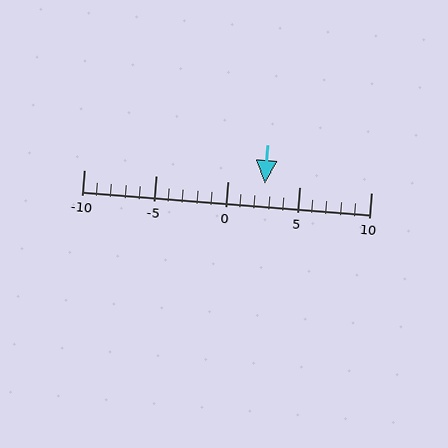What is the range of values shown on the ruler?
The ruler shows values from -10 to 10.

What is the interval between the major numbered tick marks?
The major tick marks are spaced 5 units apart.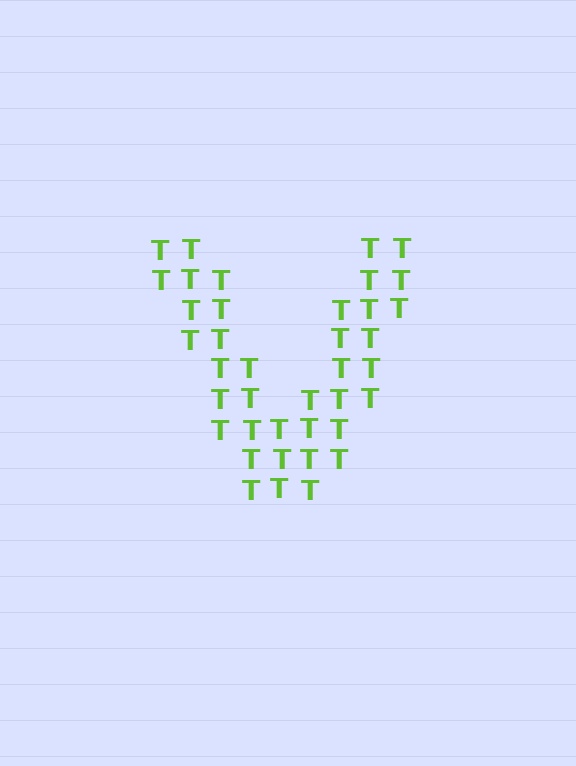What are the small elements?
The small elements are letter T's.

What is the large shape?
The large shape is the letter V.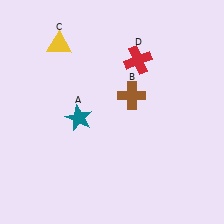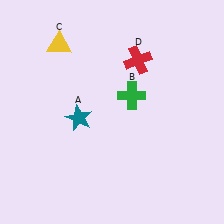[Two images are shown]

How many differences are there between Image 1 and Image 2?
There is 1 difference between the two images.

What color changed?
The cross (B) changed from brown in Image 1 to green in Image 2.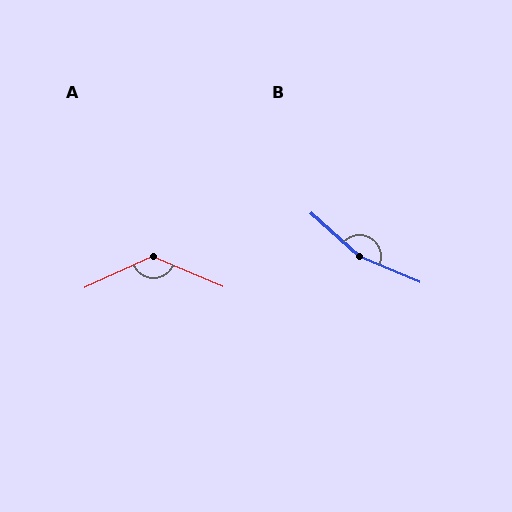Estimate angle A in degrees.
Approximately 132 degrees.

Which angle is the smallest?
A, at approximately 132 degrees.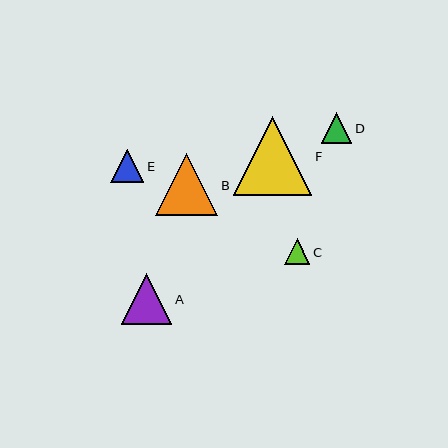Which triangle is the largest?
Triangle F is the largest with a size of approximately 78 pixels.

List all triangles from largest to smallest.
From largest to smallest: F, B, A, E, D, C.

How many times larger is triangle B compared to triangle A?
Triangle B is approximately 1.2 times the size of triangle A.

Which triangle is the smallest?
Triangle C is the smallest with a size of approximately 26 pixels.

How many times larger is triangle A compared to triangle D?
Triangle A is approximately 1.7 times the size of triangle D.